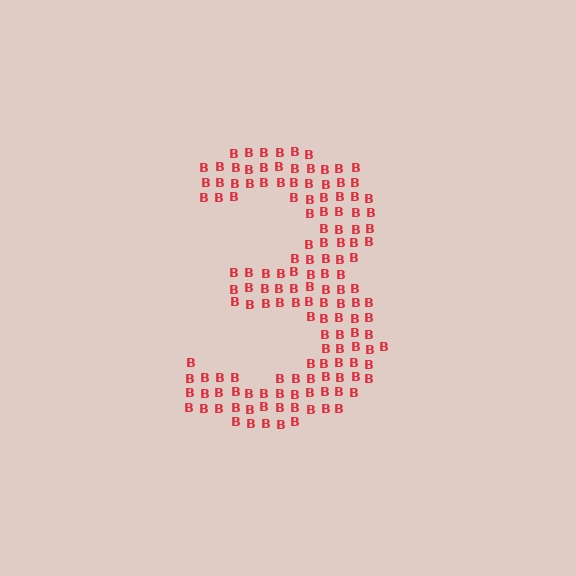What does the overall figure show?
The overall figure shows the digit 3.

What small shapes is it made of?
It is made of small letter B's.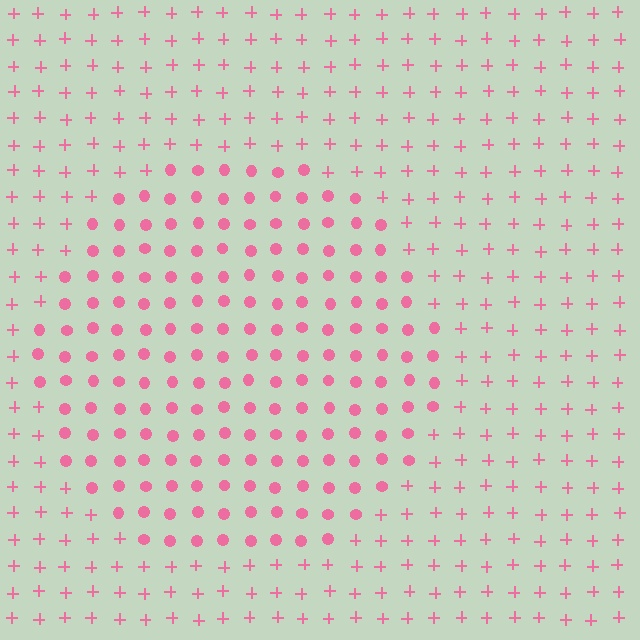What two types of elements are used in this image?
The image uses circles inside the circle region and plus signs outside it.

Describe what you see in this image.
The image is filled with small pink elements arranged in a uniform grid. A circle-shaped region contains circles, while the surrounding area contains plus signs. The boundary is defined purely by the change in element shape.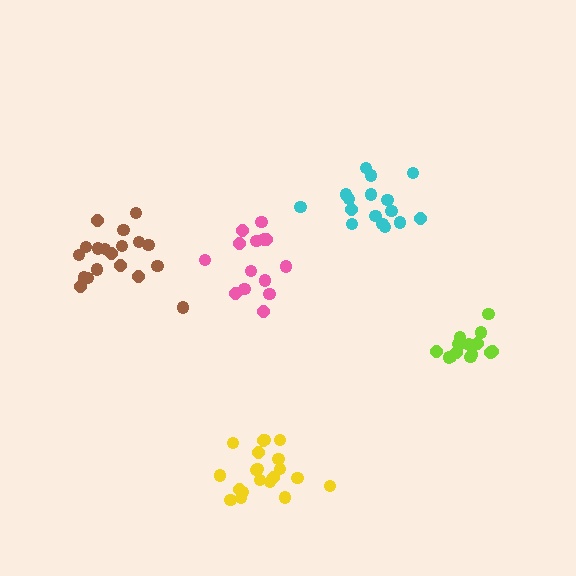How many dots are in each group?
Group 1: 15 dots, Group 2: 20 dots, Group 3: 20 dots, Group 4: 15 dots, Group 5: 16 dots (86 total).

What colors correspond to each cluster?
The clusters are colored: pink, brown, yellow, lime, cyan.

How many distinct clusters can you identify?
There are 5 distinct clusters.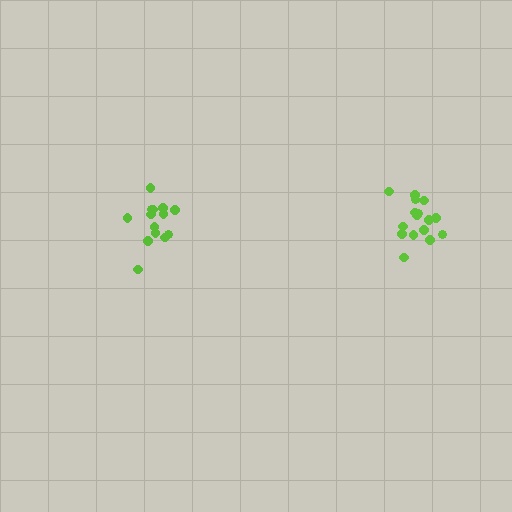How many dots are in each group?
Group 1: 16 dots, Group 2: 14 dots (30 total).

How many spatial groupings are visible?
There are 2 spatial groupings.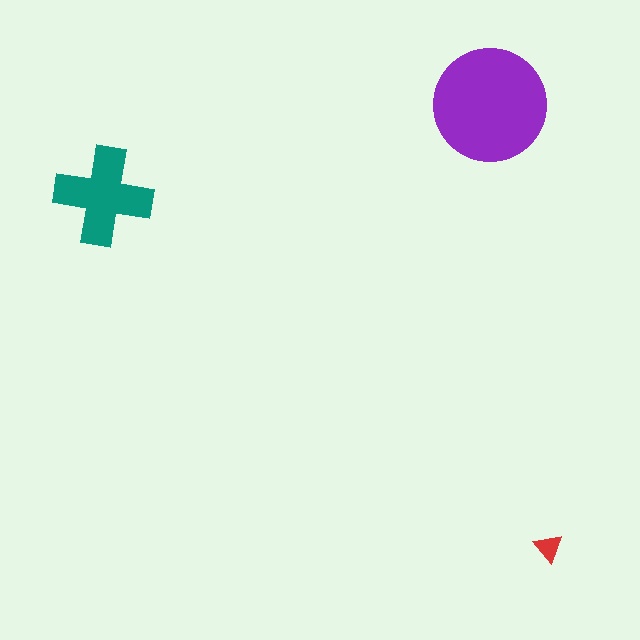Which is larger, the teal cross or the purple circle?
The purple circle.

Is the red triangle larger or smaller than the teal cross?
Smaller.